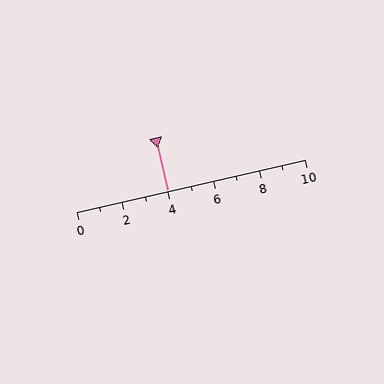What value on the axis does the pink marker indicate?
The marker indicates approximately 4.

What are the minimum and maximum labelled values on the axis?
The axis runs from 0 to 10.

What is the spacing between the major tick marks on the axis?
The major ticks are spaced 2 apart.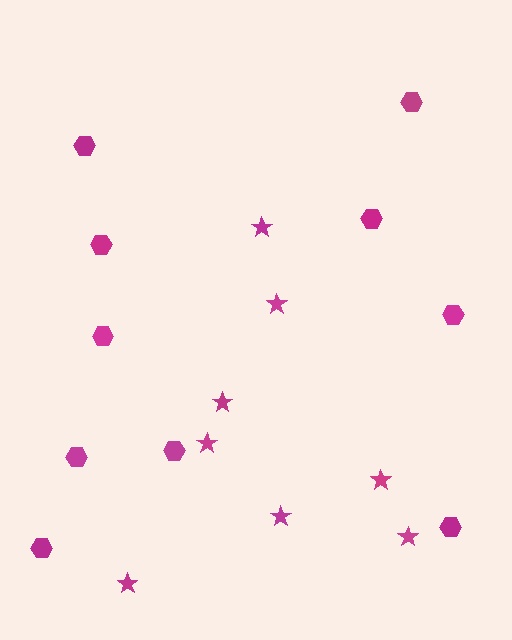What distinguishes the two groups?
There are 2 groups: one group of hexagons (10) and one group of stars (8).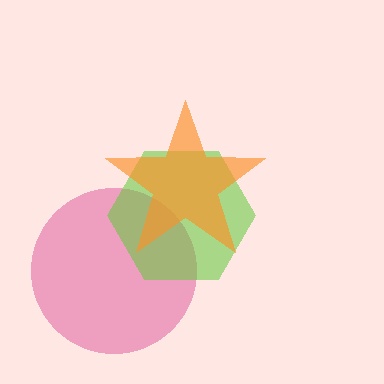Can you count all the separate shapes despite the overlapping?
Yes, there are 3 separate shapes.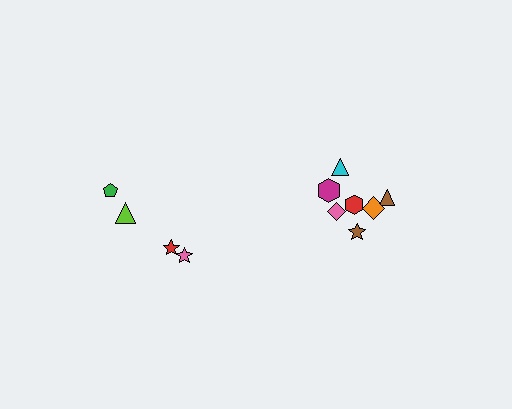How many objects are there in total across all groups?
There are 11 objects.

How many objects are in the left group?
There are 4 objects.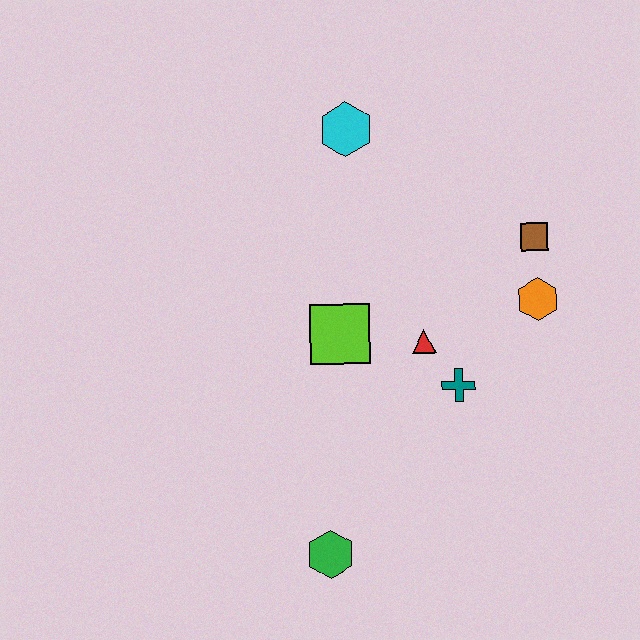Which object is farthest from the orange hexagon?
The green hexagon is farthest from the orange hexagon.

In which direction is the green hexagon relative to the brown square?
The green hexagon is below the brown square.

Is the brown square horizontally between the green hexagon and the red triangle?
No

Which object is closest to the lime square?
The red triangle is closest to the lime square.